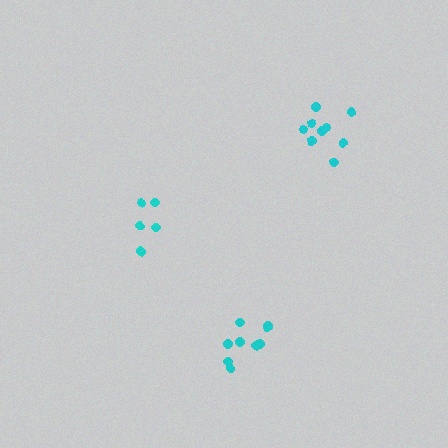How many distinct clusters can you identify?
There are 3 distinct clusters.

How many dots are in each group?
Group 1: 9 dots, Group 2: 5 dots, Group 3: 9 dots (23 total).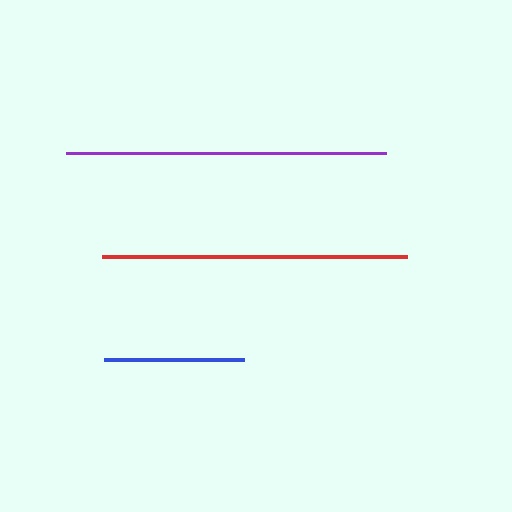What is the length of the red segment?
The red segment is approximately 305 pixels long.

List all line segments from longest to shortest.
From longest to shortest: purple, red, blue.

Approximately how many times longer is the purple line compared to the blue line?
The purple line is approximately 2.3 times the length of the blue line.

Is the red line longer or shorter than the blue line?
The red line is longer than the blue line.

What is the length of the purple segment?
The purple segment is approximately 321 pixels long.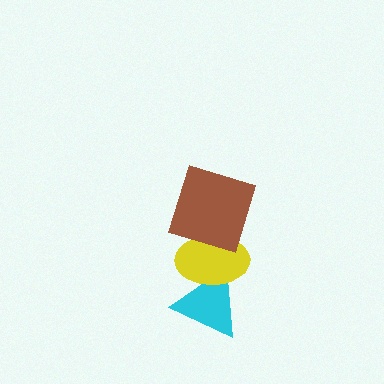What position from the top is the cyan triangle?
The cyan triangle is 3rd from the top.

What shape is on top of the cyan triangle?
The yellow ellipse is on top of the cyan triangle.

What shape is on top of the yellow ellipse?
The brown square is on top of the yellow ellipse.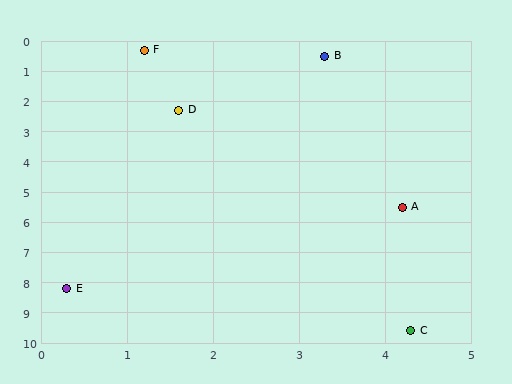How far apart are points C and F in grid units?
Points C and F are about 9.8 grid units apart.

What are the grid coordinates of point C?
Point C is at approximately (4.3, 9.6).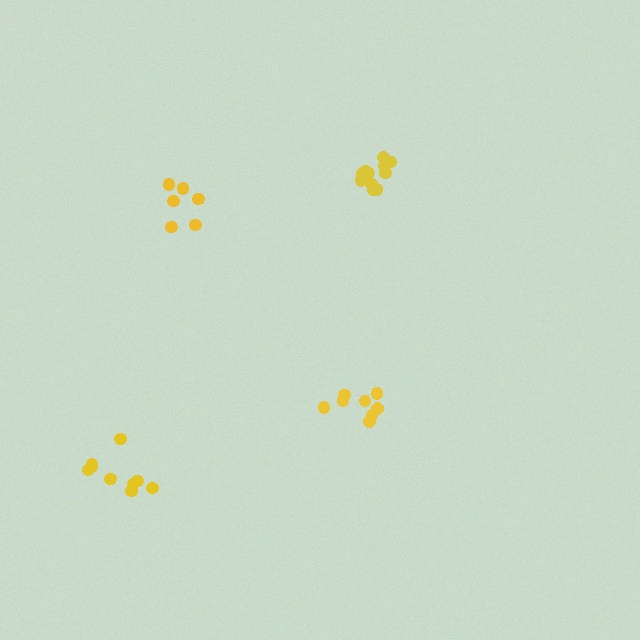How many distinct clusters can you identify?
There are 4 distinct clusters.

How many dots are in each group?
Group 1: 6 dots, Group 2: 8 dots, Group 3: 12 dots, Group 4: 9 dots (35 total).